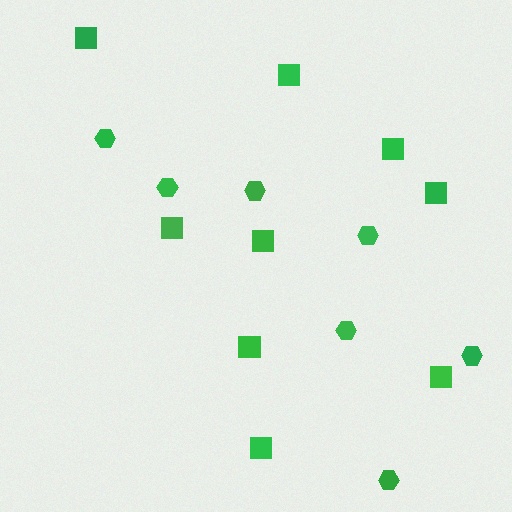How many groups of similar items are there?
There are 2 groups: one group of hexagons (7) and one group of squares (9).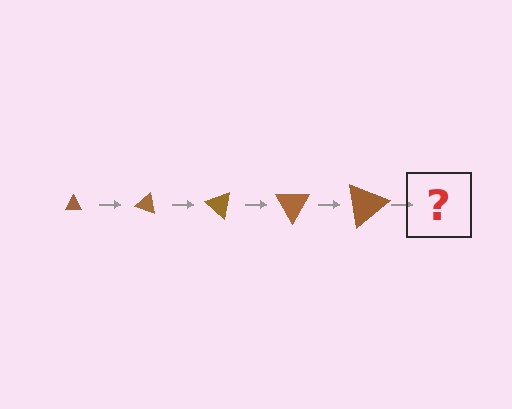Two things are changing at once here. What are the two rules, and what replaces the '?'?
The two rules are that the triangle grows larger each step and it rotates 20 degrees each step. The '?' should be a triangle, larger than the previous one and rotated 100 degrees from the start.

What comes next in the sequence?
The next element should be a triangle, larger than the previous one and rotated 100 degrees from the start.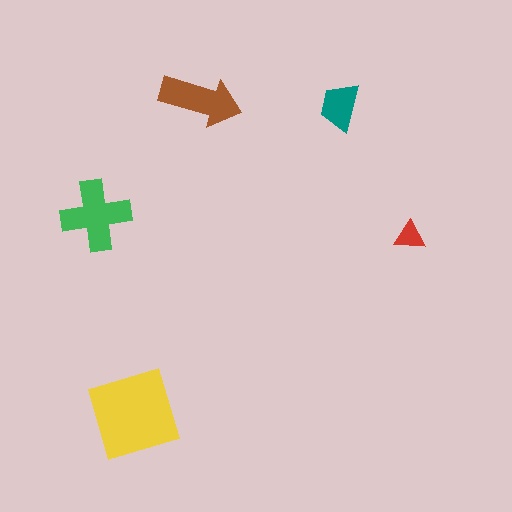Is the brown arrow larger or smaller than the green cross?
Smaller.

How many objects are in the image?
There are 5 objects in the image.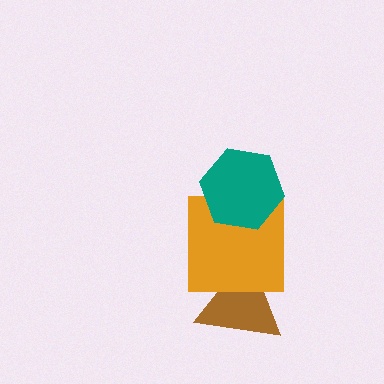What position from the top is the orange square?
The orange square is 2nd from the top.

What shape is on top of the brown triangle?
The orange square is on top of the brown triangle.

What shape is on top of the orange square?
The teal hexagon is on top of the orange square.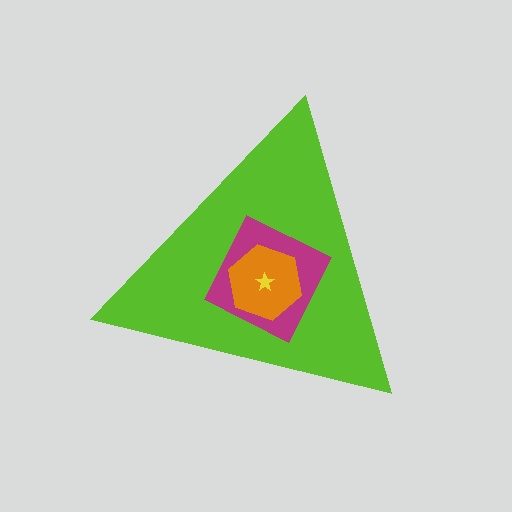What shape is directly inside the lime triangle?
The magenta square.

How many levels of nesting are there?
4.